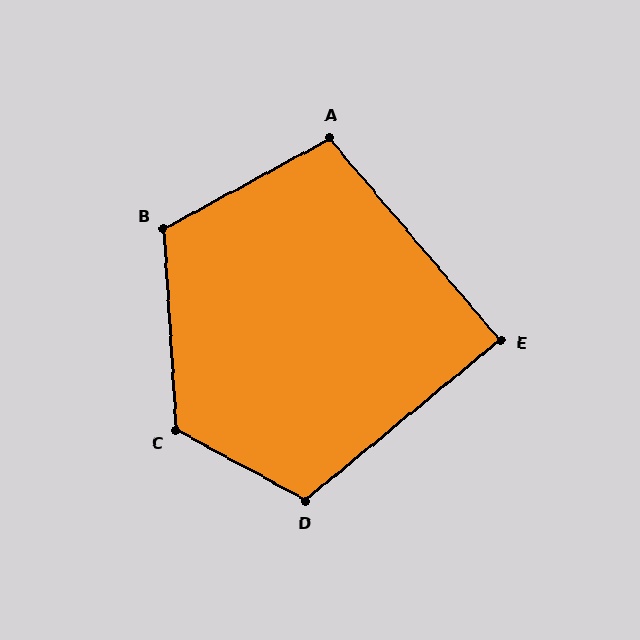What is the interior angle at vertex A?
Approximately 102 degrees (obtuse).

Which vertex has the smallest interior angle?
E, at approximately 89 degrees.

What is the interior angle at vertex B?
Approximately 115 degrees (obtuse).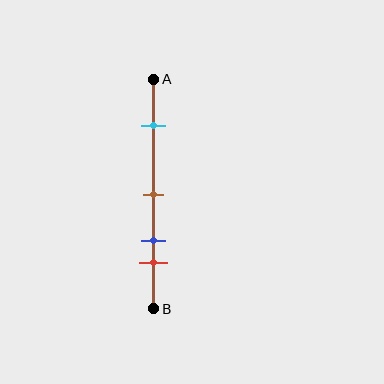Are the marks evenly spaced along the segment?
No, the marks are not evenly spaced.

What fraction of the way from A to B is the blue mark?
The blue mark is approximately 70% (0.7) of the way from A to B.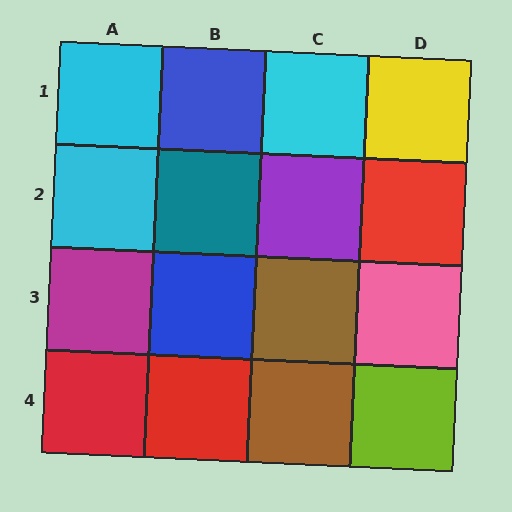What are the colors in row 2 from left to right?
Cyan, teal, purple, red.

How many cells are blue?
2 cells are blue.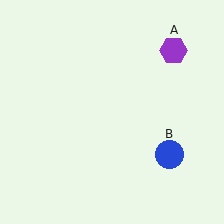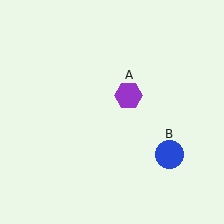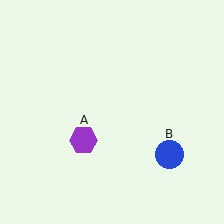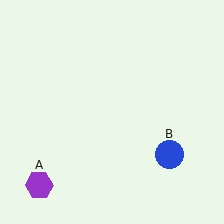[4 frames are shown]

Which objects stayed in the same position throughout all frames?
Blue circle (object B) remained stationary.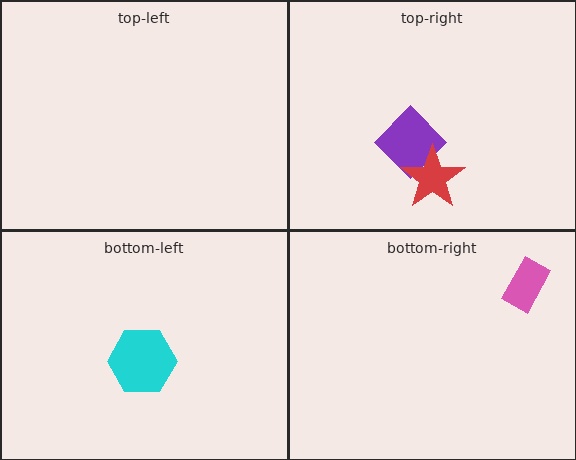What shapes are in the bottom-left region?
The cyan hexagon.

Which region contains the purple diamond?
The top-right region.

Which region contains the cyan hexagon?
The bottom-left region.